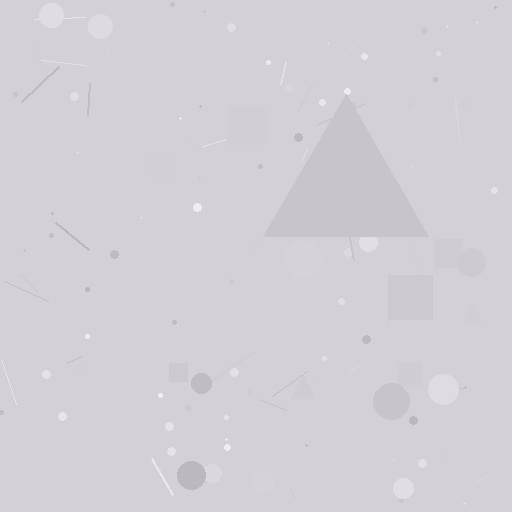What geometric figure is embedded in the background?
A triangle is embedded in the background.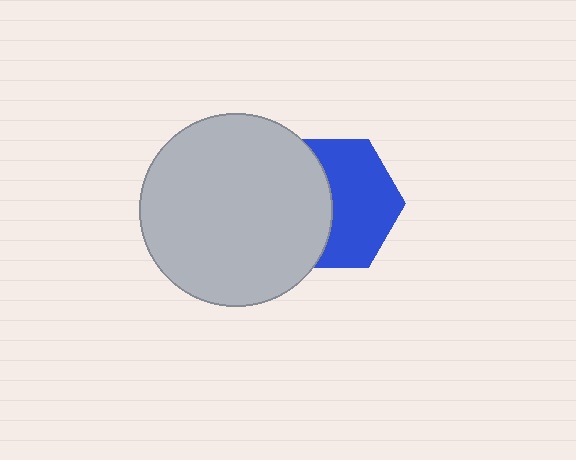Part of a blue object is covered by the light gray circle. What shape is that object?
It is a hexagon.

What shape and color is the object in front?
The object in front is a light gray circle.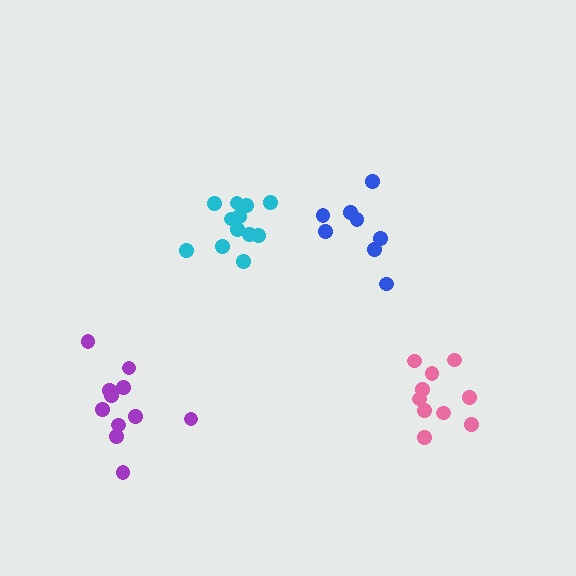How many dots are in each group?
Group 1: 10 dots, Group 2: 8 dots, Group 3: 11 dots, Group 4: 12 dots (41 total).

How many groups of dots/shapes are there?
There are 4 groups.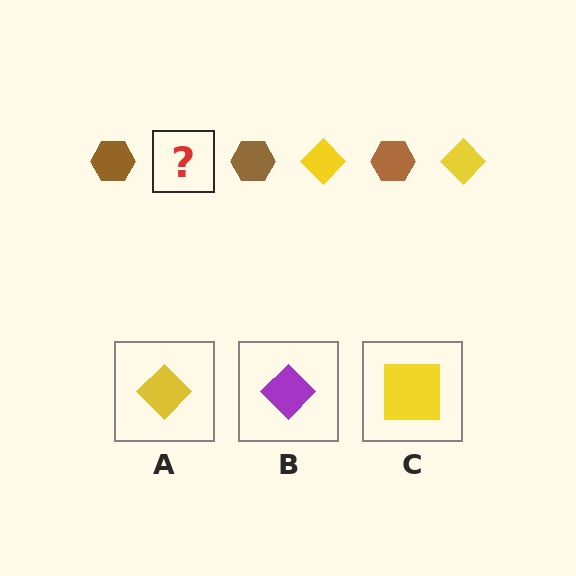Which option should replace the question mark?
Option A.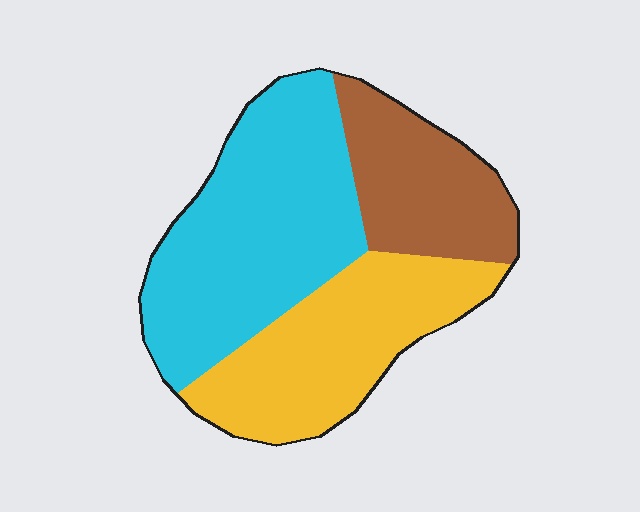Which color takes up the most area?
Cyan, at roughly 45%.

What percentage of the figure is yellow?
Yellow takes up between a sixth and a third of the figure.